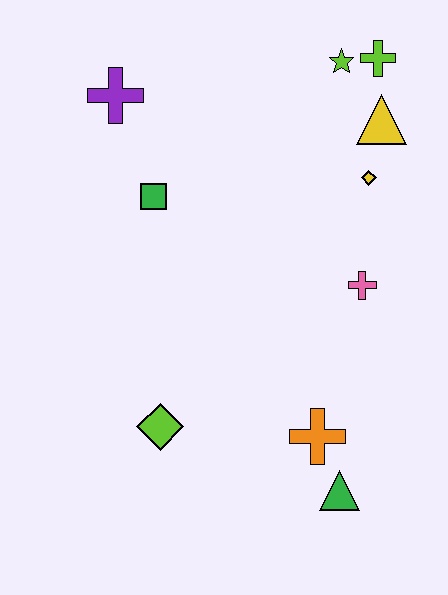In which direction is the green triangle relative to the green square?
The green triangle is below the green square.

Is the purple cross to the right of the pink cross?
No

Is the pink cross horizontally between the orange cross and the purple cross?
No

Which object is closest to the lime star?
The lime cross is closest to the lime star.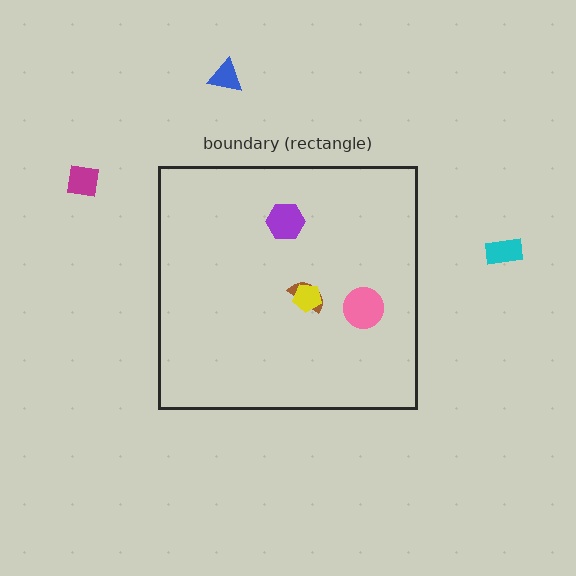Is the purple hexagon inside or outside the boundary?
Inside.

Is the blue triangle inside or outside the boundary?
Outside.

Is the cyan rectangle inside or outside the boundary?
Outside.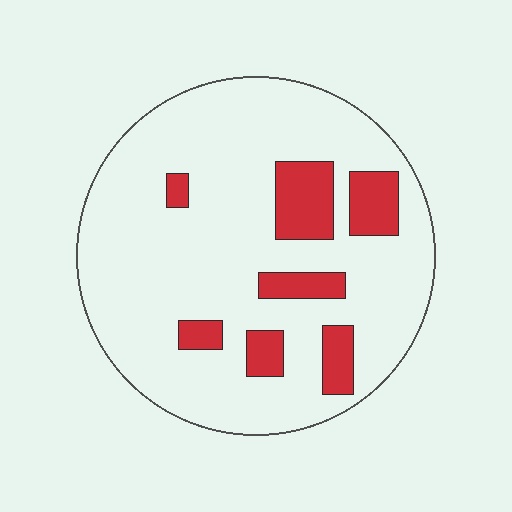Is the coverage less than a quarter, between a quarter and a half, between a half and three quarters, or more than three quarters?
Less than a quarter.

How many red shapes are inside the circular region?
7.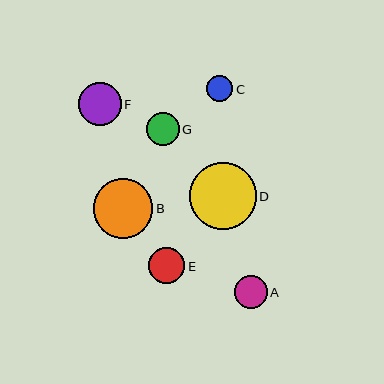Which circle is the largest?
Circle D is the largest with a size of approximately 67 pixels.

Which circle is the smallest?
Circle C is the smallest with a size of approximately 26 pixels.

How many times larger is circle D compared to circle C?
Circle D is approximately 2.5 times the size of circle C.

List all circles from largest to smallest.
From largest to smallest: D, B, F, E, A, G, C.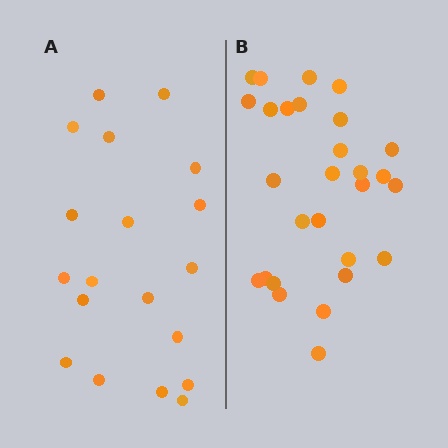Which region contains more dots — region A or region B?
Region B (the right region) has more dots.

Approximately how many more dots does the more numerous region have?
Region B has roughly 8 or so more dots than region A.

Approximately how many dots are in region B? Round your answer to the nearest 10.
About 30 dots. (The exact count is 28, which rounds to 30.)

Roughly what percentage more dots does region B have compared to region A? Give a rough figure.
About 45% more.